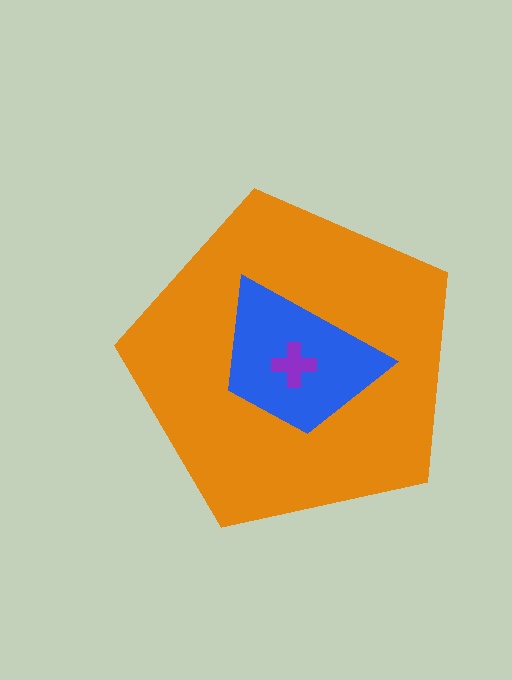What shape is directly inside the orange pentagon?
The blue trapezoid.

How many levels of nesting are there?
3.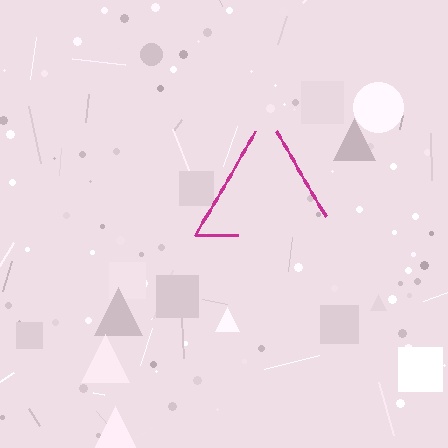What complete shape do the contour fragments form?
The contour fragments form a triangle.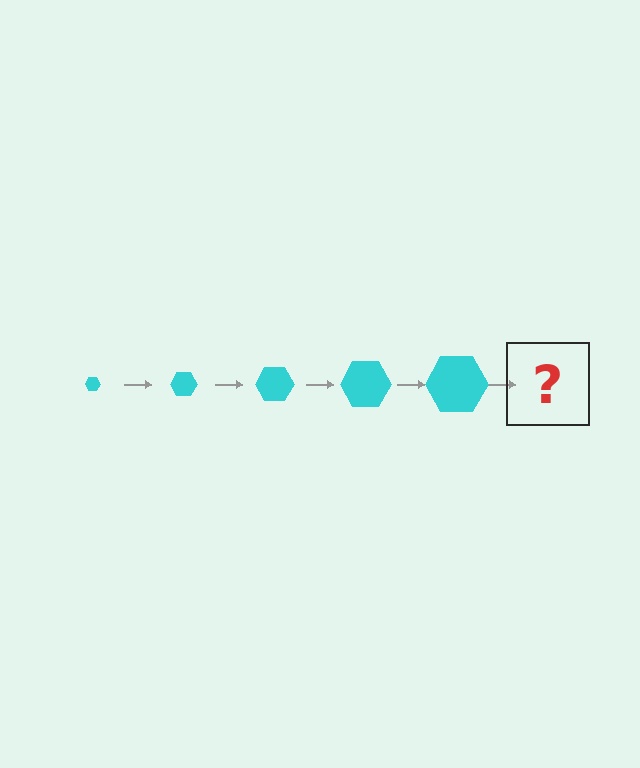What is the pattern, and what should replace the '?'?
The pattern is that the hexagon gets progressively larger each step. The '?' should be a cyan hexagon, larger than the previous one.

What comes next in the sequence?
The next element should be a cyan hexagon, larger than the previous one.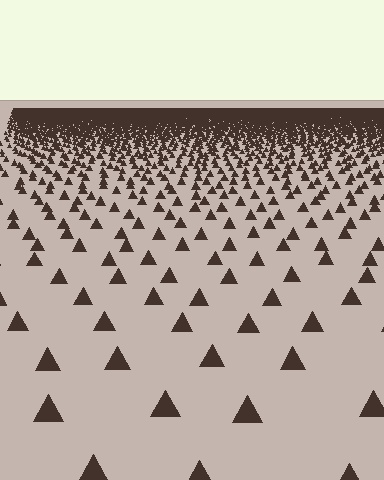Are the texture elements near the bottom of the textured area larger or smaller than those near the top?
Larger. Near the bottom, elements are closer to the viewer and appear at a bigger on-screen size.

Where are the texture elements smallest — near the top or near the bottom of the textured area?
Near the top.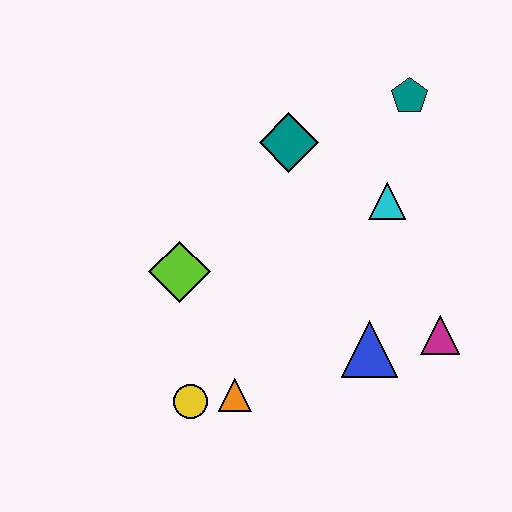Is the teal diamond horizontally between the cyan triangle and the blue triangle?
No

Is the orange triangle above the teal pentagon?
No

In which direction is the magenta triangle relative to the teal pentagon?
The magenta triangle is below the teal pentagon.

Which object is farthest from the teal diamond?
The yellow circle is farthest from the teal diamond.